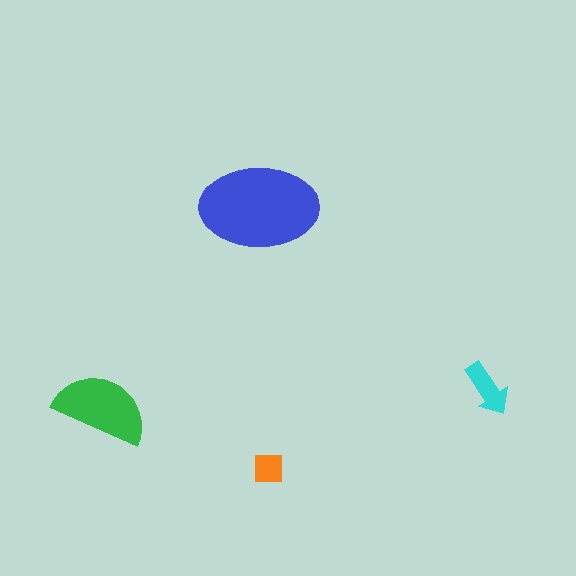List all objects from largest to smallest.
The blue ellipse, the green semicircle, the cyan arrow, the orange square.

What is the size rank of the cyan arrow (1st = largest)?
3rd.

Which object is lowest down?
The orange square is bottommost.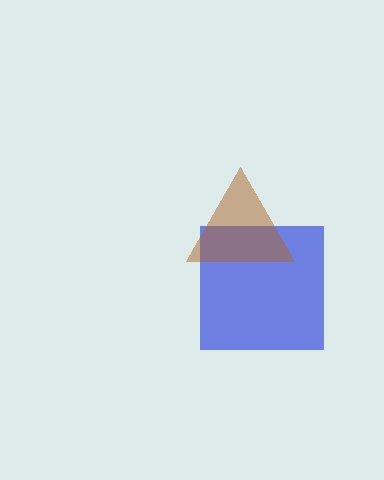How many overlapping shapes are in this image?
There are 2 overlapping shapes in the image.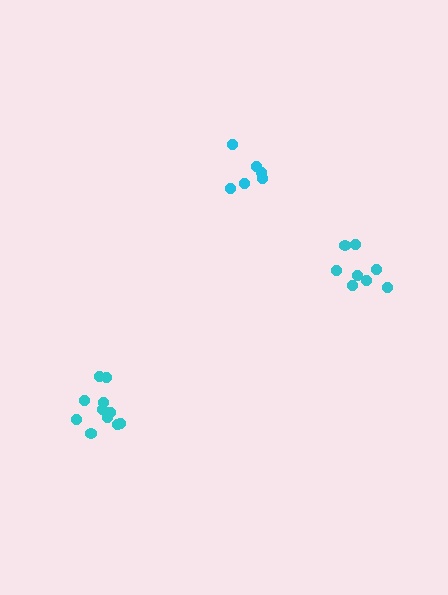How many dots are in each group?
Group 1: 11 dots, Group 2: 8 dots, Group 3: 6 dots (25 total).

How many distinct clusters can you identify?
There are 3 distinct clusters.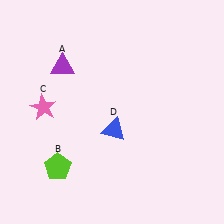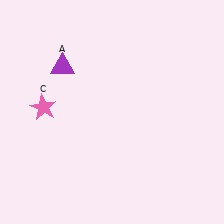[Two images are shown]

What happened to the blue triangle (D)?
The blue triangle (D) was removed in Image 2. It was in the bottom-right area of Image 1.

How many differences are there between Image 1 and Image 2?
There are 2 differences between the two images.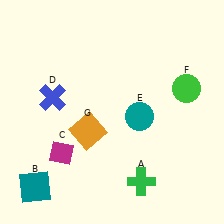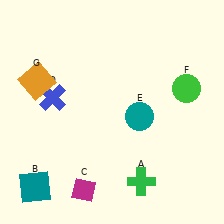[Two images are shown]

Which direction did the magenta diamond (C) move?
The magenta diamond (C) moved down.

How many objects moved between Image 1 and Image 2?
2 objects moved between the two images.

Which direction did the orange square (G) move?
The orange square (G) moved left.